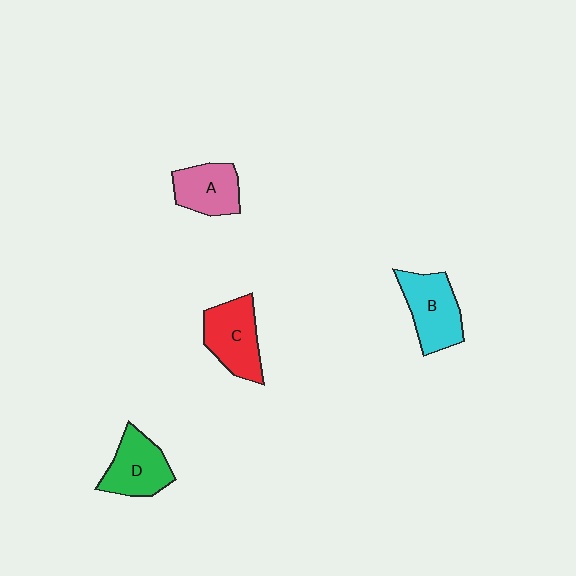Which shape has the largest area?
Shape B (cyan).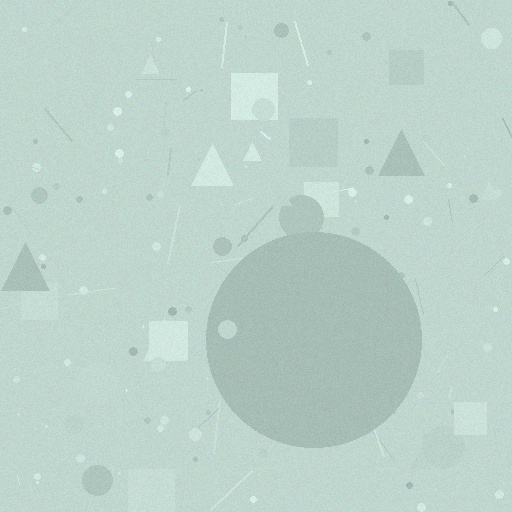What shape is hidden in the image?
A circle is hidden in the image.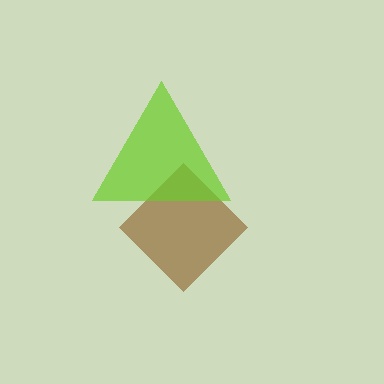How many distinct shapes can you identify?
There are 2 distinct shapes: a brown diamond, a lime triangle.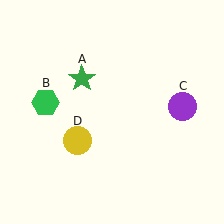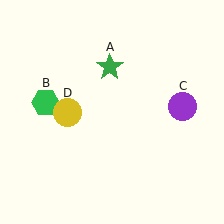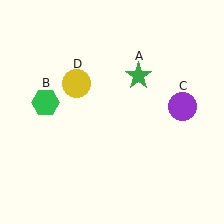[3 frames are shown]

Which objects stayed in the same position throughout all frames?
Green hexagon (object B) and purple circle (object C) remained stationary.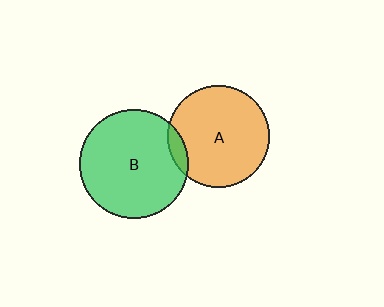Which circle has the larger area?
Circle B (green).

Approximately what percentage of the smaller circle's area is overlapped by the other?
Approximately 10%.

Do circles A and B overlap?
Yes.